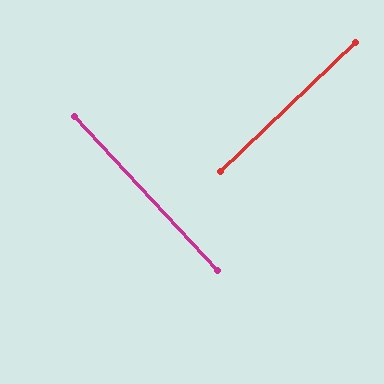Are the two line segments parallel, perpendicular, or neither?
Perpendicular — they meet at approximately 89°.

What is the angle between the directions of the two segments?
Approximately 89 degrees.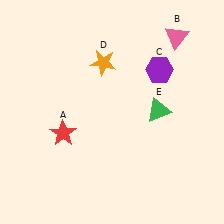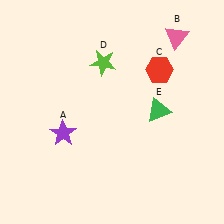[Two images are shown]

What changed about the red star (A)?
In Image 1, A is red. In Image 2, it changed to purple.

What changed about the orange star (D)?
In Image 1, D is orange. In Image 2, it changed to lime.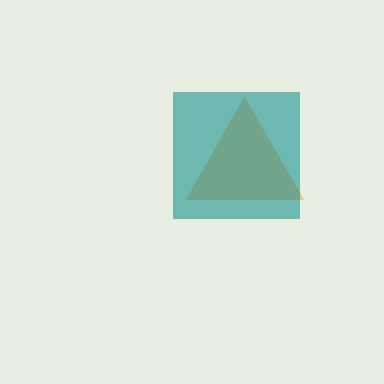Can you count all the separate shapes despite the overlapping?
Yes, there are 2 separate shapes.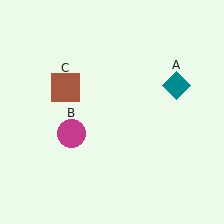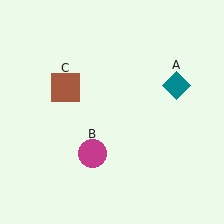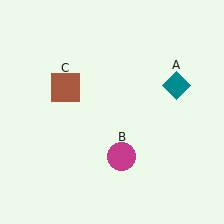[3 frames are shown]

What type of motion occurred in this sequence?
The magenta circle (object B) rotated counterclockwise around the center of the scene.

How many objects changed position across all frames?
1 object changed position: magenta circle (object B).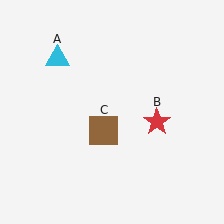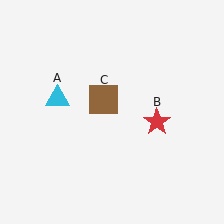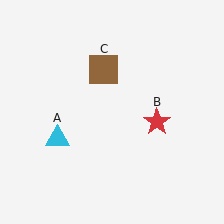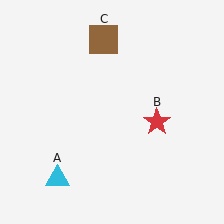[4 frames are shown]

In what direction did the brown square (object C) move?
The brown square (object C) moved up.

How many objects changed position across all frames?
2 objects changed position: cyan triangle (object A), brown square (object C).